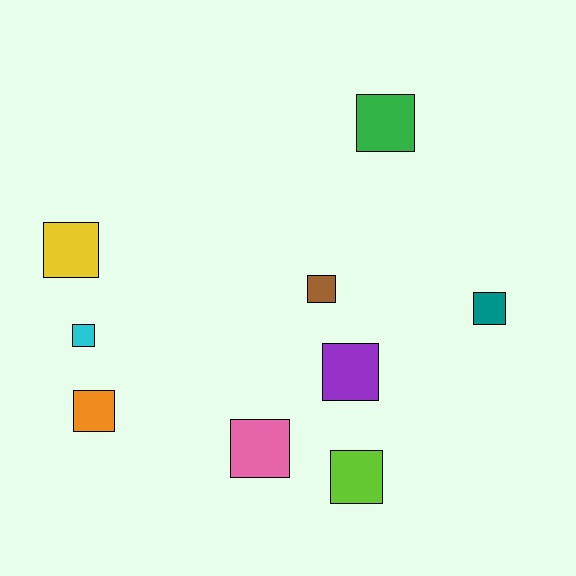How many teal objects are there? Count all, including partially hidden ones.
There is 1 teal object.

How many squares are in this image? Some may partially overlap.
There are 9 squares.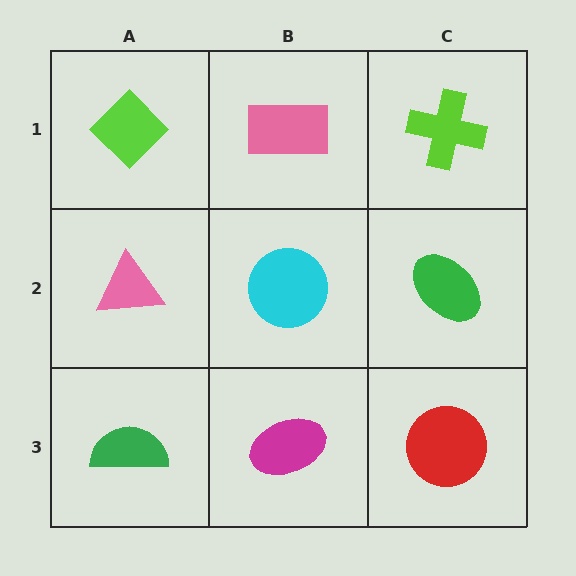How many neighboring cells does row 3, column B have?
3.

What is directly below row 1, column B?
A cyan circle.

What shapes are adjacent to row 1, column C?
A green ellipse (row 2, column C), a pink rectangle (row 1, column B).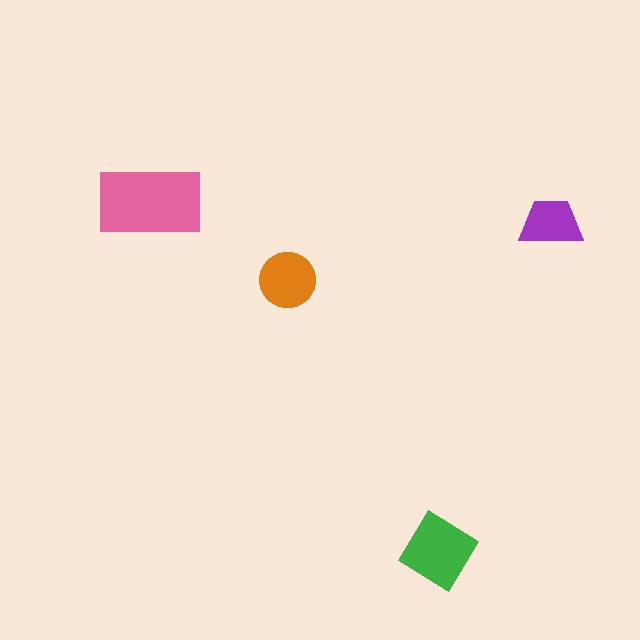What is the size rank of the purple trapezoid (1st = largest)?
4th.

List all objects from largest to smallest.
The pink rectangle, the green diamond, the orange circle, the purple trapezoid.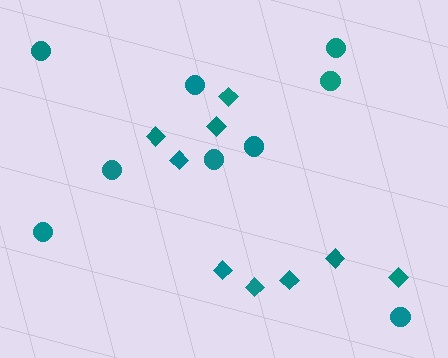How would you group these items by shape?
There are 2 groups: one group of circles (9) and one group of diamonds (9).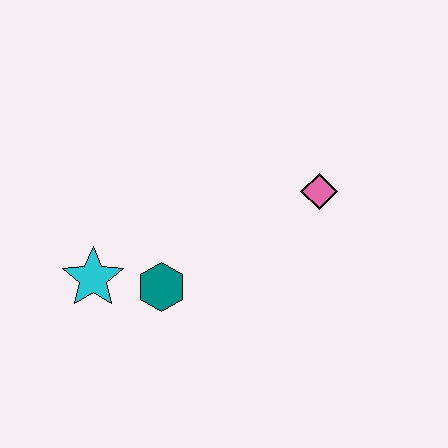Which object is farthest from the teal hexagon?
The pink diamond is farthest from the teal hexagon.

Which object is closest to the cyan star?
The teal hexagon is closest to the cyan star.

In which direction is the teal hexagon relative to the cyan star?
The teal hexagon is to the right of the cyan star.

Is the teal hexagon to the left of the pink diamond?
Yes